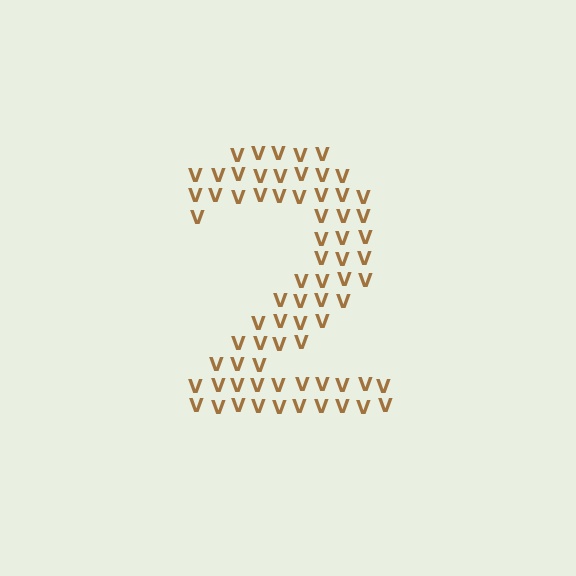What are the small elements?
The small elements are letter V's.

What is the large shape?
The large shape is the digit 2.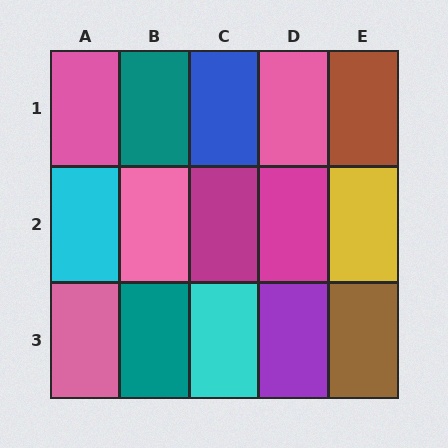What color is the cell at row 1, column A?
Pink.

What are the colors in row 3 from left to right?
Pink, teal, cyan, purple, brown.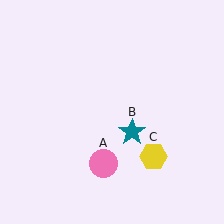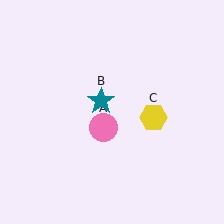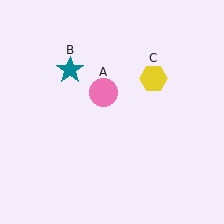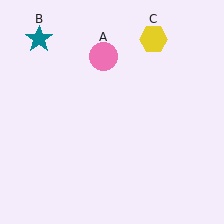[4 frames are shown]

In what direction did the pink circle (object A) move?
The pink circle (object A) moved up.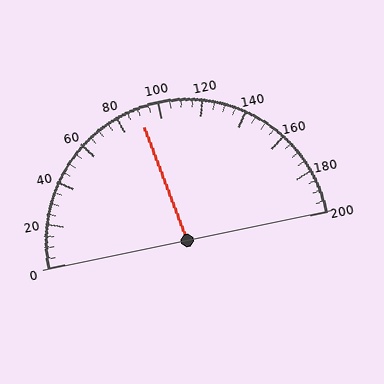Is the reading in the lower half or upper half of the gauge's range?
The reading is in the lower half of the range (0 to 200).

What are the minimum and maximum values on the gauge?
The gauge ranges from 0 to 200.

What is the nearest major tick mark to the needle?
The nearest major tick mark is 80.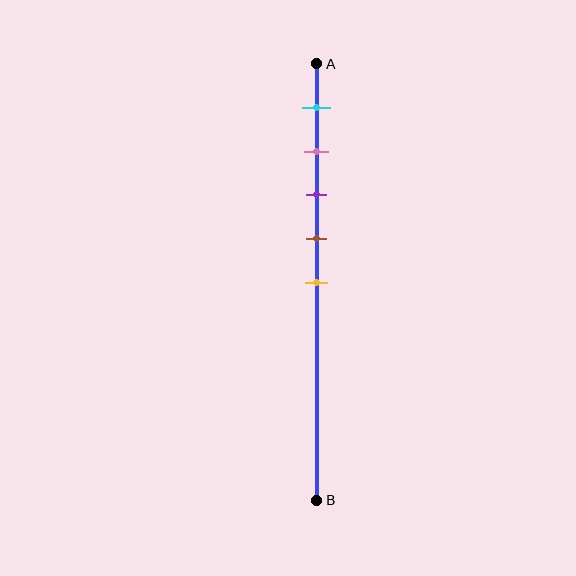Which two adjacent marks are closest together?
The pink and purple marks are the closest adjacent pair.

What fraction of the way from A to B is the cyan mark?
The cyan mark is approximately 10% (0.1) of the way from A to B.